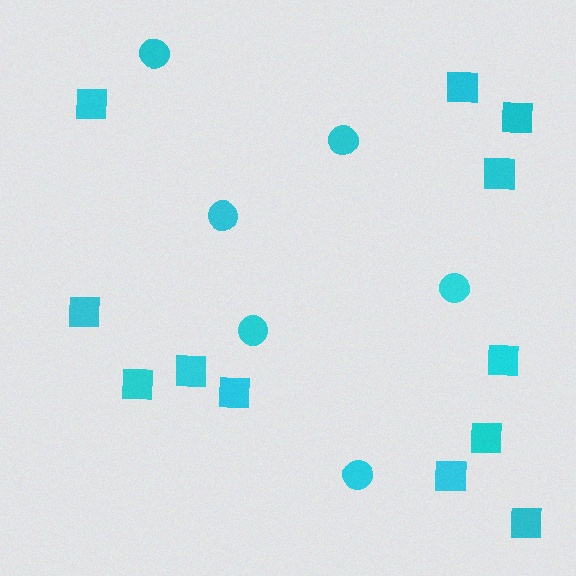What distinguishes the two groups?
There are 2 groups: one group of circles (6) and one group of squares (12).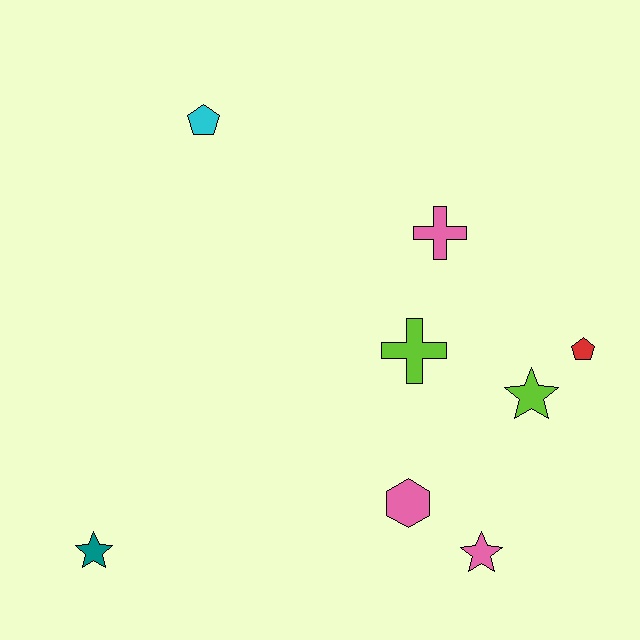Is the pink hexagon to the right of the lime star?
No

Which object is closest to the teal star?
The pink hexagon is closest to the teal star.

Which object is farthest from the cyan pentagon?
The pink star is farthest from the cyan pentagon.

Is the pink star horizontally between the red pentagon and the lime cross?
Yes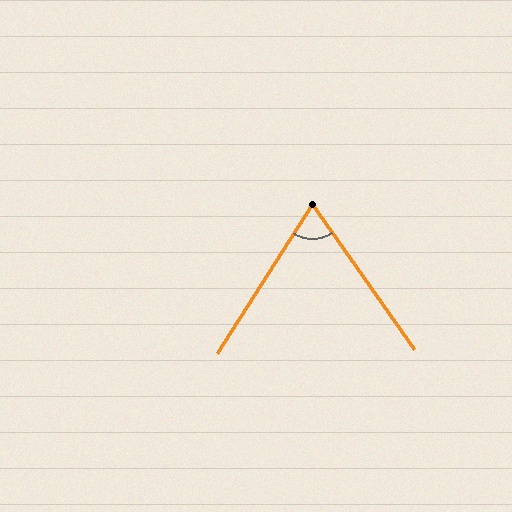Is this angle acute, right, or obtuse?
It is acute.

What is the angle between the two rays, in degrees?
Approximately 67 degrees.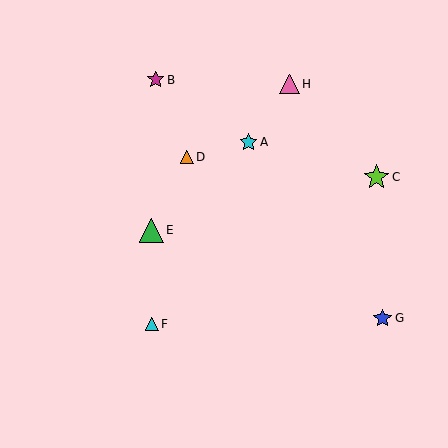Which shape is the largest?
The lime star (labeled C) is the largest.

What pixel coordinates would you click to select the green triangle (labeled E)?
Click at (151, 230) to select the green triangle E.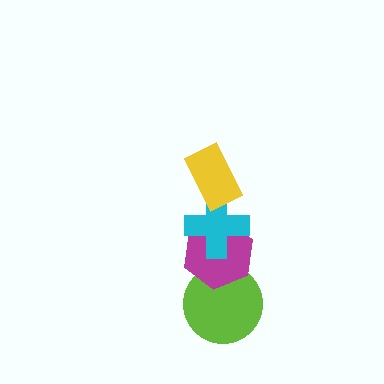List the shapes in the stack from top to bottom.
From top to bottom: the yellow rectangle, the cyan cross, the magenta hexagon, the lime circle.